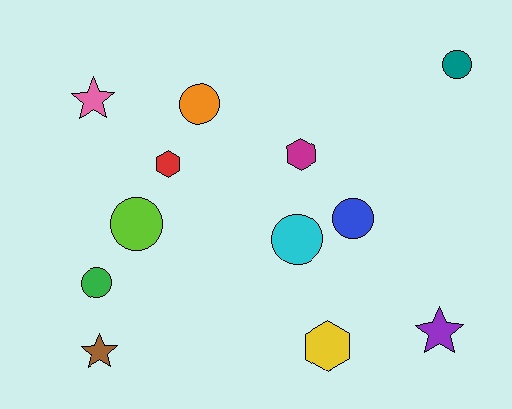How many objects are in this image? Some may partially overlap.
There are 12 objects.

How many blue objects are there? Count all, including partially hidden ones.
There is 1 blue object.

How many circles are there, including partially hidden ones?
There are 6 circles.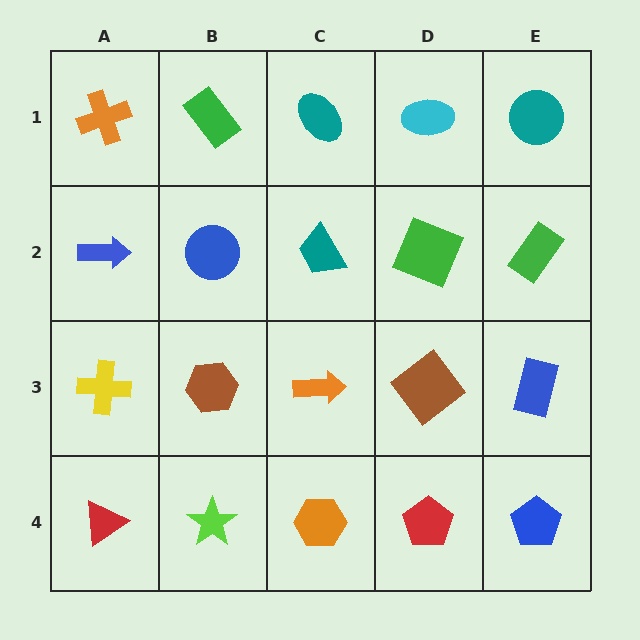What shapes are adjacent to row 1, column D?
A green square (row 2, column D), a teal ellipse (row 1, column C), a teal circle (row 1, column E).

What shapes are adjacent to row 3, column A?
A blue arrow (row 2, column A), a red triangle (row 4, column A), a brown hexagon (row 3, column B).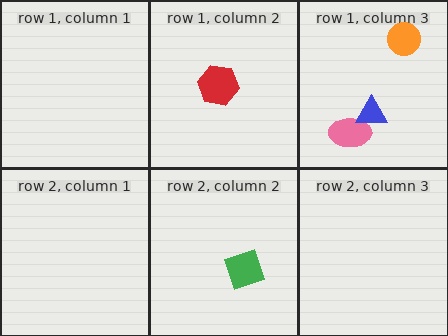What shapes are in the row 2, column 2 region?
The green diamond.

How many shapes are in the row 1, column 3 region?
3.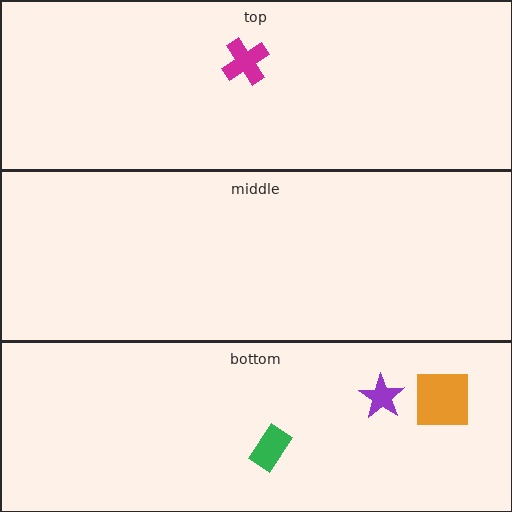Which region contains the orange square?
The bottom region.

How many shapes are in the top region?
1.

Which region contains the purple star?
The bottom region.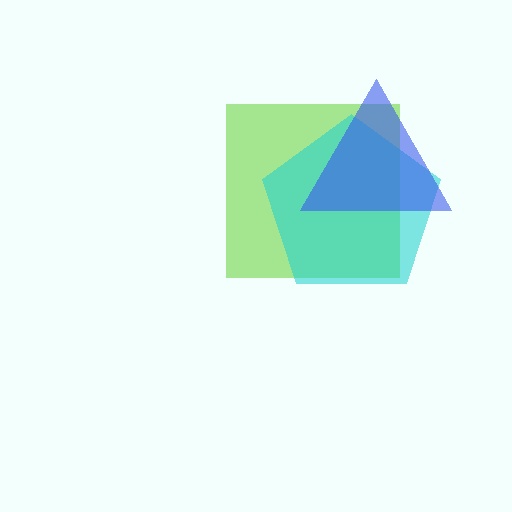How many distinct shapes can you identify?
There are 3 distinct shapes: a lime square, a cyan pentagon, a blue triangle.